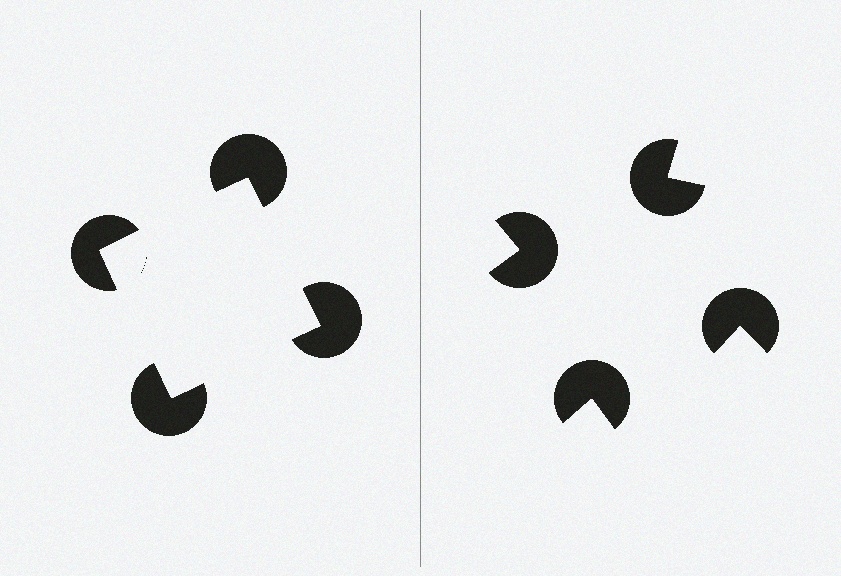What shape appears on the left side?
An illusory square.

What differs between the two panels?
The pac-man discs are positioned identically on both sides; only the wedge orientations differ. On the left they align to a square; on the right they are misaligned.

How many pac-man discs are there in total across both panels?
8 — 4 on each side.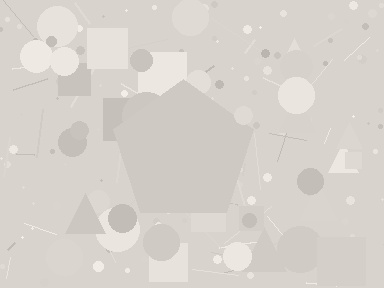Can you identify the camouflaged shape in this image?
The camouflaged shape is a pentagon.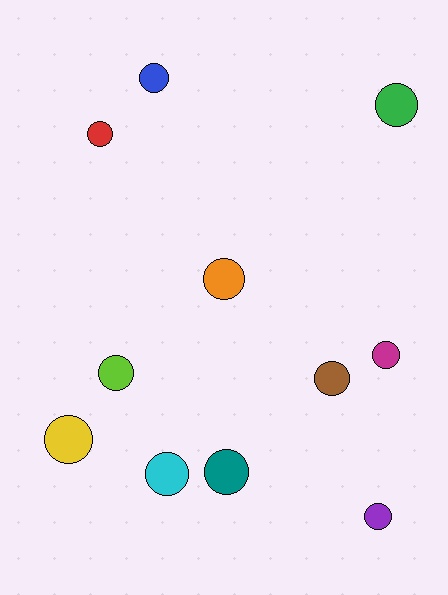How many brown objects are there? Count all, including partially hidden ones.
There is 1 brown object.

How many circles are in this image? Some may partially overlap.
There are 11 circles.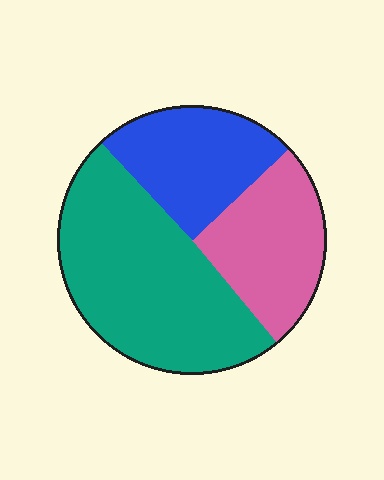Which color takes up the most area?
Teal, at roughly 50%.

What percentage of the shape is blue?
Blue covers 25% of the shape.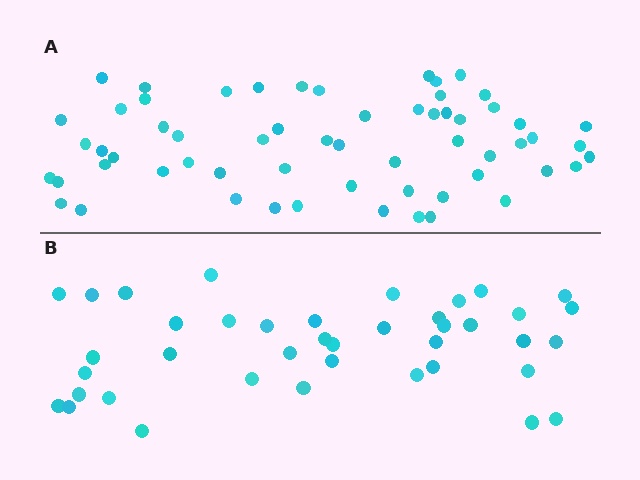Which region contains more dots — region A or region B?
Region A (the top region) has more dots.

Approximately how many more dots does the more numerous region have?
Region A has approximately 20 more dots than region B.